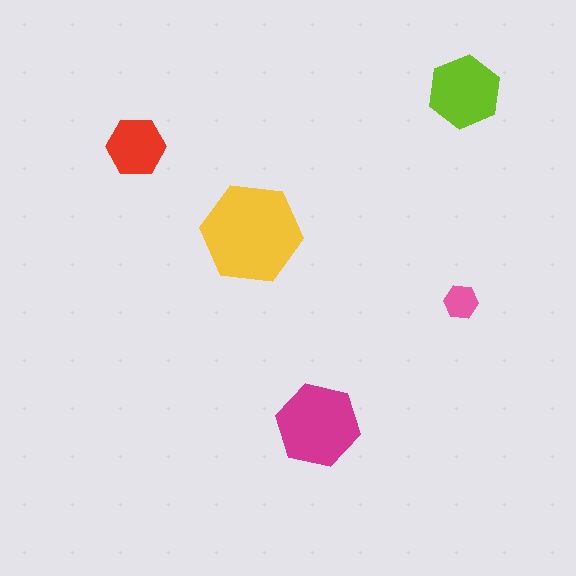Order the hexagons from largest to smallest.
the yellow one, the magenta one, the lime one, the red one, the pink one.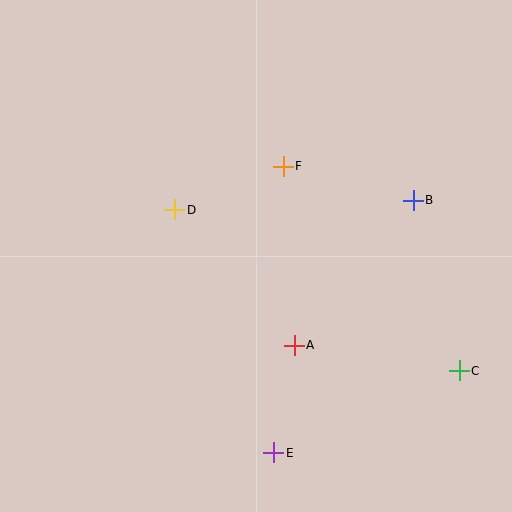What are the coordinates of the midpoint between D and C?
The midpoint between D and C is at (317, 290).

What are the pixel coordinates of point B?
Point B is at (413, 200).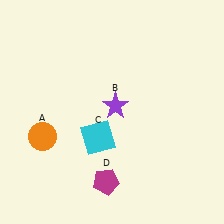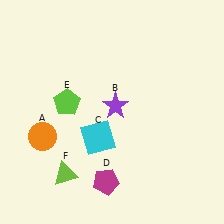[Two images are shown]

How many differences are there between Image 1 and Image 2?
There are 2 differences between the two images.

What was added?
A lime pentagon (E), a lime triangle (F) were added in Image 2.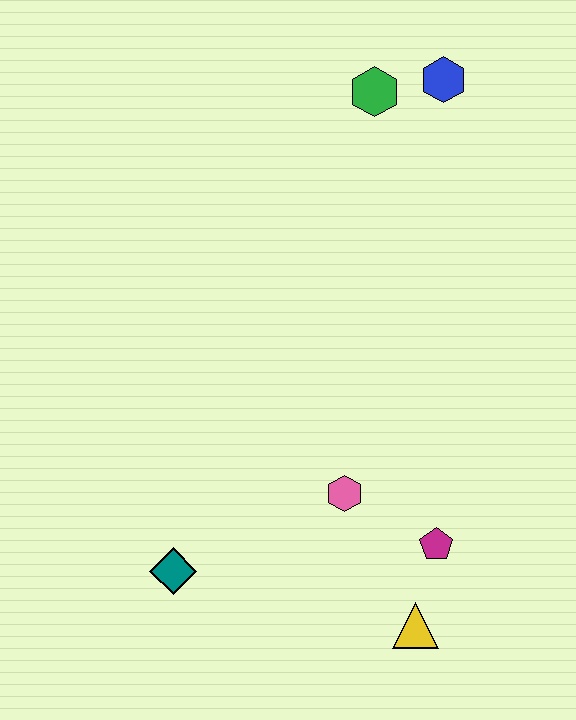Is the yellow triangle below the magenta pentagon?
Yes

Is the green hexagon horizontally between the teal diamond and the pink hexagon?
No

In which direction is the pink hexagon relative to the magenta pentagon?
The pink hexagon is to the left of the magenta pentagon.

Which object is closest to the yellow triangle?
The magenta pentagon is closest to the yellow triangle.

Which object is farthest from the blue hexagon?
The teal diamond is farthest from the blue hexagon.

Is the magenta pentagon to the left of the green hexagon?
No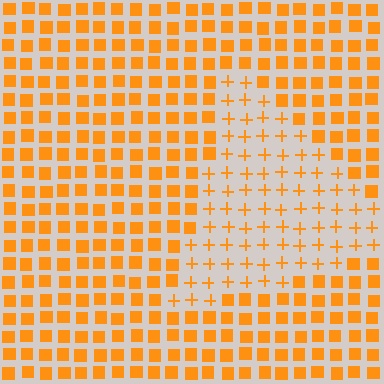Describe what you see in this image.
The image is filled with small orange elements arranged in a uniform grid. A triangle-shaped region contains plus signs, while the surrounding area contains squares. The boundary is defined purely by the change in element shape.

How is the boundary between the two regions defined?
The boundary is defined by a change in element shape: plus signs inside vs. squares outside. All elements share the same color and spacing.